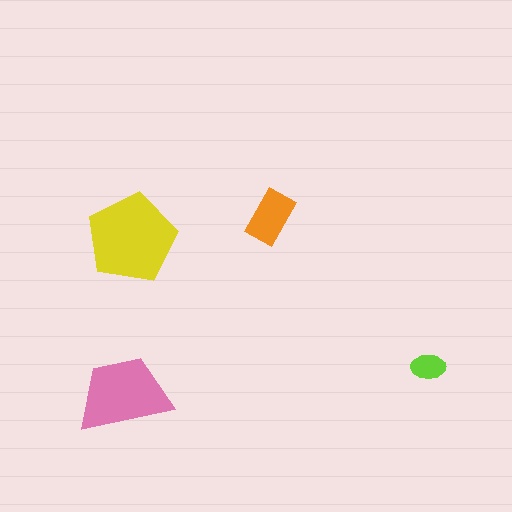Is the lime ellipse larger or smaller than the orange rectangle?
Smaller.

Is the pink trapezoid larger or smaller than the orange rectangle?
Larger.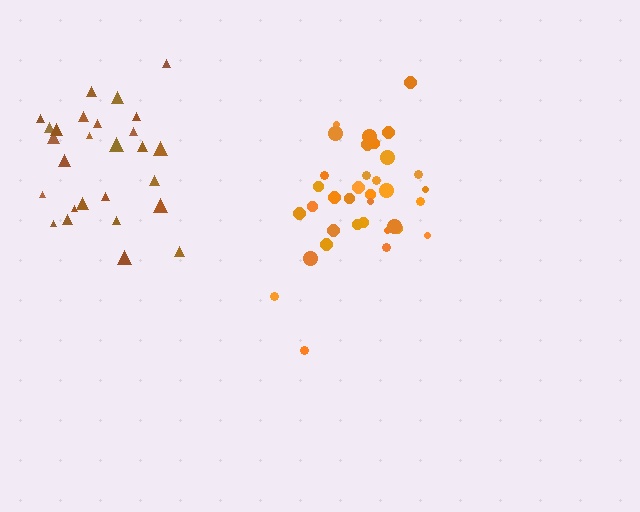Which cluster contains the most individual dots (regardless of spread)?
Orange (35).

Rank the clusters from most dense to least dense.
orange, brown.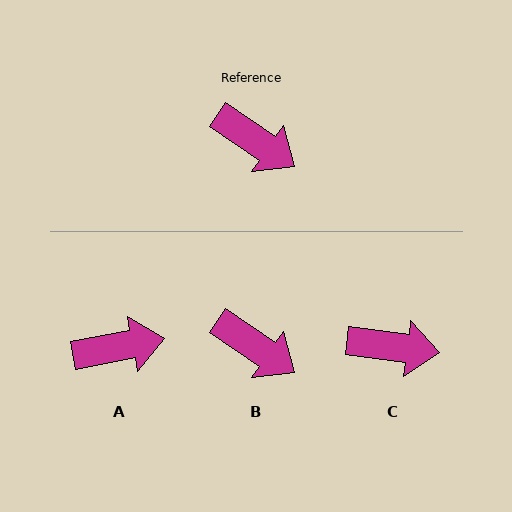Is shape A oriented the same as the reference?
No, it is off by about 45 degrees.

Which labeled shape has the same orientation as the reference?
B.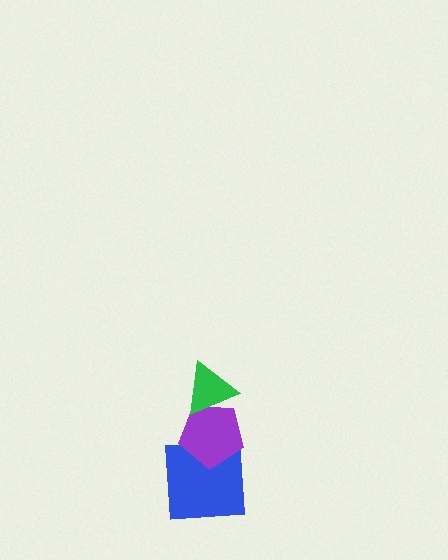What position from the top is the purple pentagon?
The purple pentagon is 2nd from the top.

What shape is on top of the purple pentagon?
The green triangle is on top of the purple pentagon.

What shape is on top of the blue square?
The purple pentagon is on top of the blue square.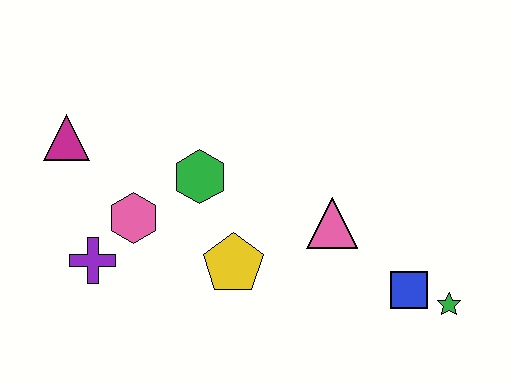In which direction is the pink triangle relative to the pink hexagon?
The pink triangle is to the right of the pink hexagon.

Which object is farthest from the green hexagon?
The green star is farthest from the green hexagon.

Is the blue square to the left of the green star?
Yes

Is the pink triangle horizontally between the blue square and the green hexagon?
Yes